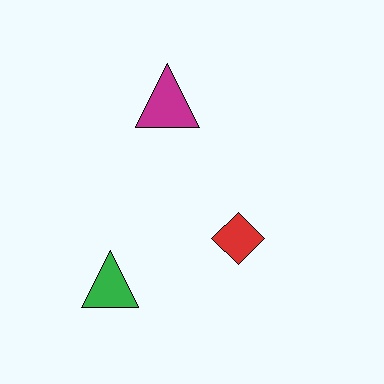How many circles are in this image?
There are no circles.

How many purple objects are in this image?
There are no purple objects.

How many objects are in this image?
There are 3 objects.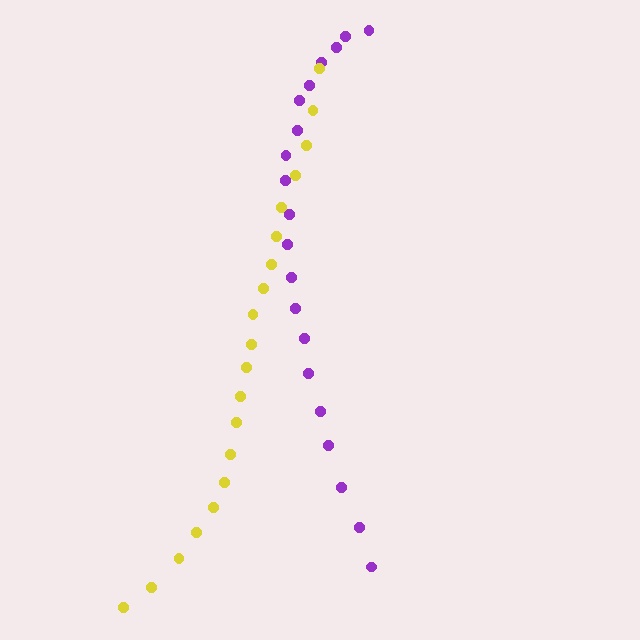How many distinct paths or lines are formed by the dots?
There are 2 distinct paths.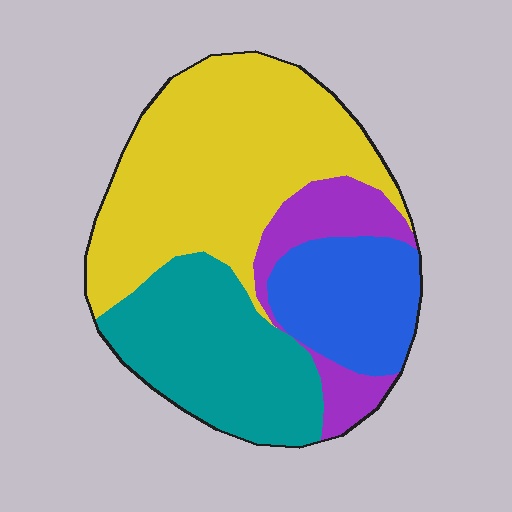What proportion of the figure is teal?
Teal covers about 25% of the figure.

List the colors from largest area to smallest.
From largest to smallest: yellow, teal, blue, purple.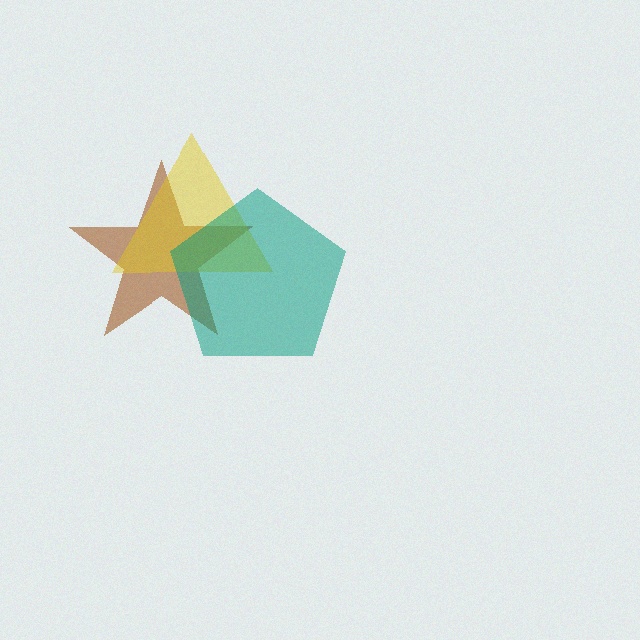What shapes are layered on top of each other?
The layered shapes are: a brown star, a yellow triangle, a teal pentagon.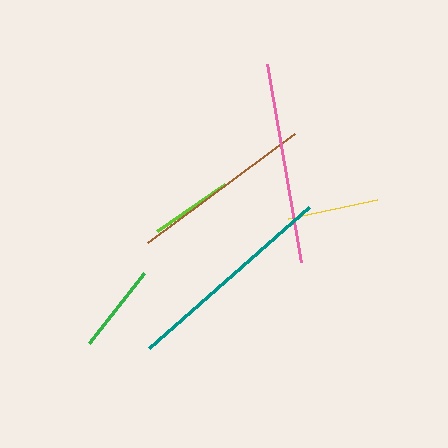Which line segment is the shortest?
The lime line is the shortest at approximately 82 pixels.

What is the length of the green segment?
The green segment is approximately 89 pixels long.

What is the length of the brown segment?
The brown segment is approximately 184 pixels long.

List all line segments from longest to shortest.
From longest to shortest: teal, pink, brown, yellow, green, lime.